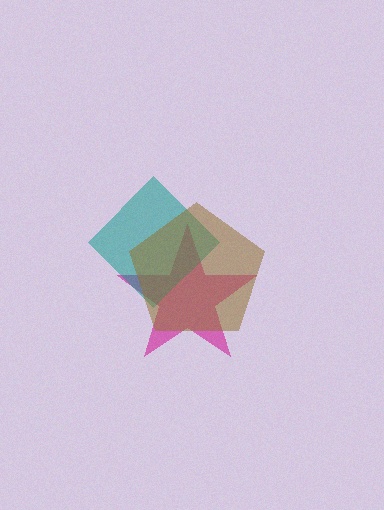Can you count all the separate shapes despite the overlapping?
Yes, there are 3 separate shapes.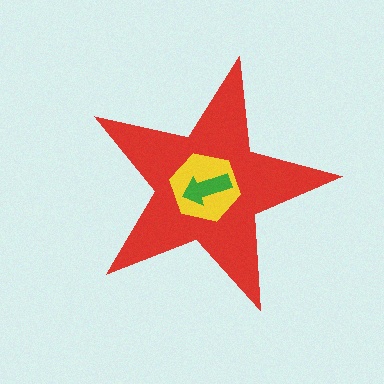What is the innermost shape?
The green arrow.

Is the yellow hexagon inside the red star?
Yes.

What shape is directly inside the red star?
The yellow hexagon.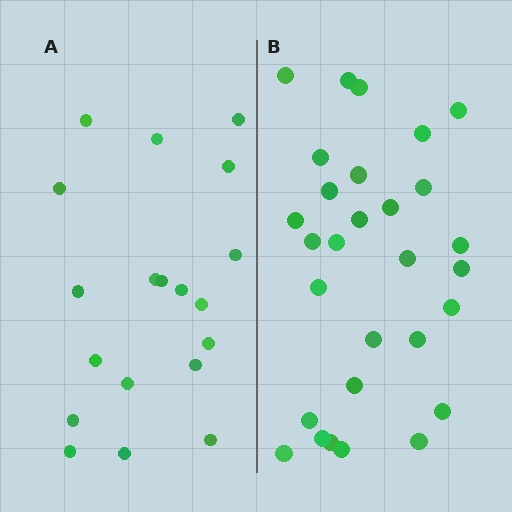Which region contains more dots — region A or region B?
Region B (the right region) has more dots.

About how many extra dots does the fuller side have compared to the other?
Region B has roughly 10 or so more dots than region A.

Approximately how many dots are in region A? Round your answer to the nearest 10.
About 20 dots. (The exact count is 19, which rounds to 20.)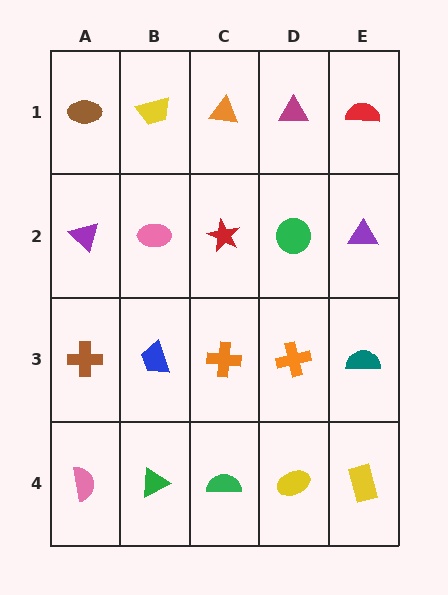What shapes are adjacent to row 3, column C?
A red star (row 2, column C), a green semicircle (row 4, column C), a blue trapezoid (row 3, column B), an orange cross (row 3, column D).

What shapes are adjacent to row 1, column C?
A red star (row 2, column C), a yellow trapezoid (row 1, column B), a magenta triangle (row 1, column D).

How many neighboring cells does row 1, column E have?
2.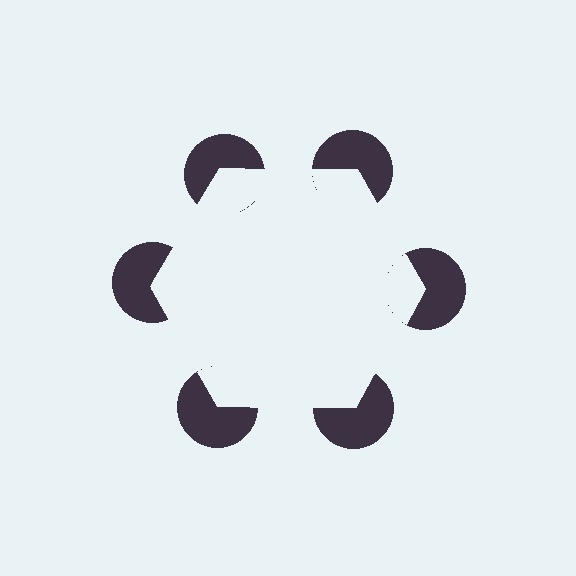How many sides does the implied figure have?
6 sides.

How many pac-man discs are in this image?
There are 6 — one at each vertex of the illusory hexagon.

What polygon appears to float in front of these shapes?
An illusory hexagon — its edges are inferred from the aligned wedge cuts in the pac-man discs, not physically drawn.